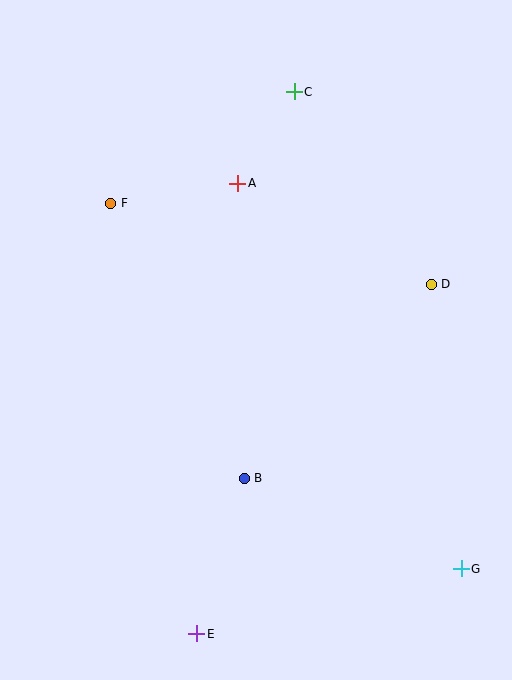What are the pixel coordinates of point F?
Point F is at (111, 203).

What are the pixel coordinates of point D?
Point D is at (431, 284).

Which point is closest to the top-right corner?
Point C is closest to the top-right corner.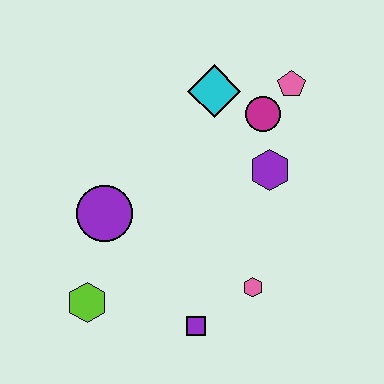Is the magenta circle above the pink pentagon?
No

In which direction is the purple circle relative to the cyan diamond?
The purple circle is below the cyan diamond.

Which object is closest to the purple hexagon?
The magenta circle is closest to the purple hexagon.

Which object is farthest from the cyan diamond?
The lime hexagon is farthest from the cyan diamond.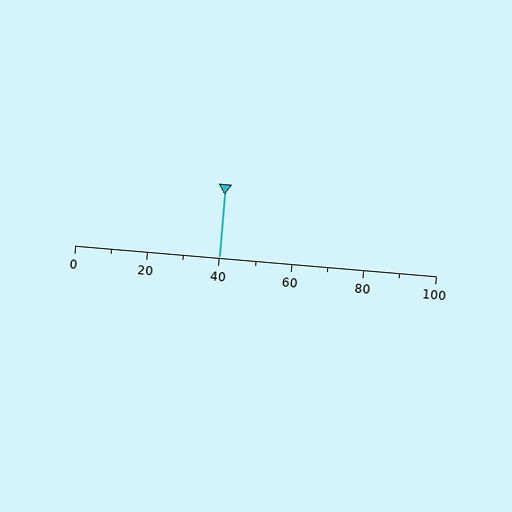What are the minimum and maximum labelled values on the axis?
The axis runs from 0 to 100.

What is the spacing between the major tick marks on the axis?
The major ticks are spaced 20 apart.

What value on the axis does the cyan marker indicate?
The marker indicates approximately 40.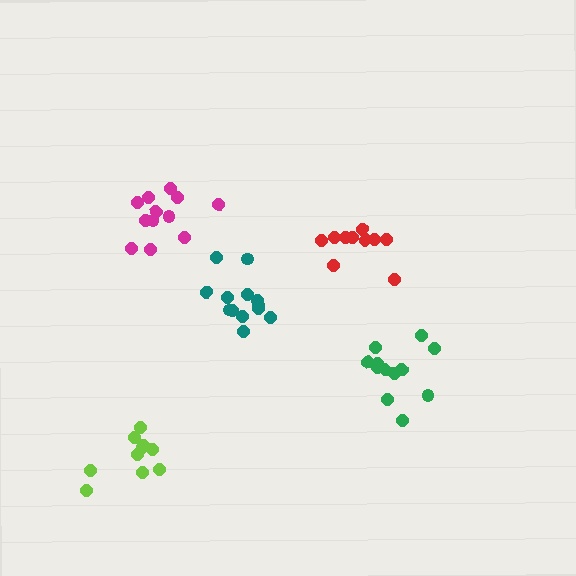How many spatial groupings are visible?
There are 5 spatial groupings.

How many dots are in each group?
Group 1: 13 dots, Group 2: 12 dots, Group 3: 12 dots, Group 4: 10 dots, Group 5: 10 dots (57 total).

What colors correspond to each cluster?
The clusters are colored: teal, green, magenta, lime, red.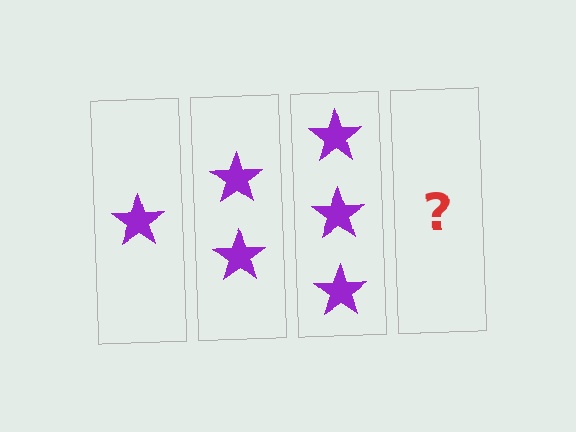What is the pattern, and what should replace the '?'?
The pattern is that each step adds one more star. The '?' should be 4 stars.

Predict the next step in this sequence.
The next step is 4 stars.